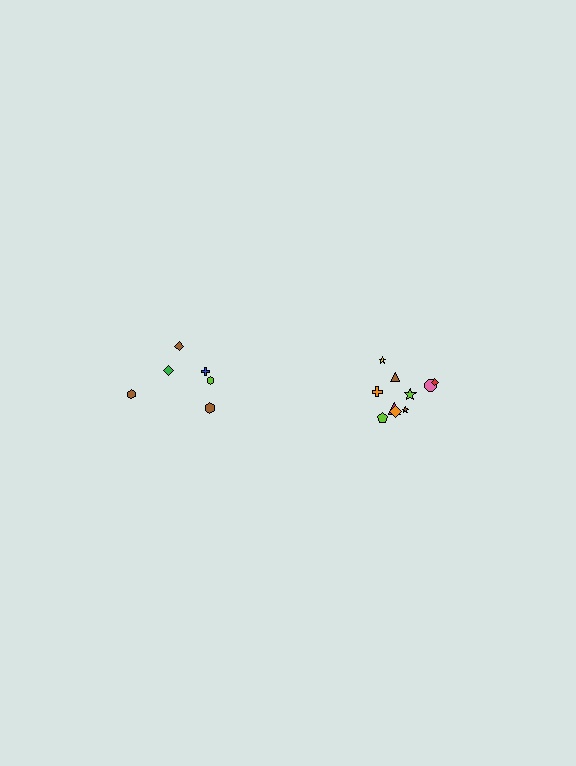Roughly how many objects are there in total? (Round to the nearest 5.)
Roughly 15 objects in total.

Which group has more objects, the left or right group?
The right group.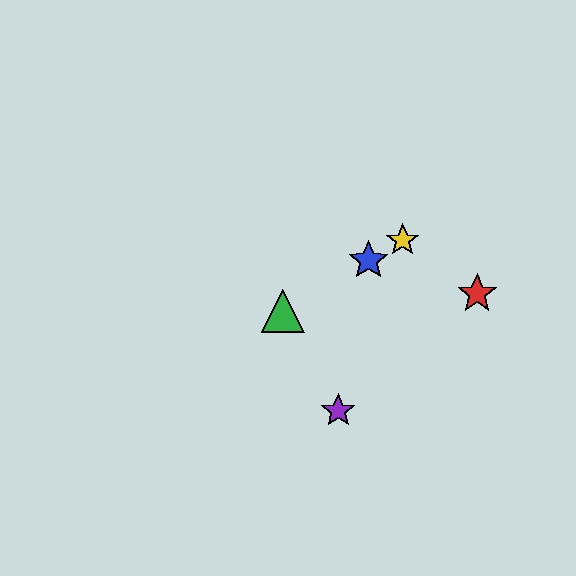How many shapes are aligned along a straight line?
3 shapes (the blue star, the green triangle, the yellow star) are aligned along a straight line.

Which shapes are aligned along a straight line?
The blue star, the green triangle, the yellow star are aligned along a straight line.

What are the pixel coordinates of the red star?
The red star is at (477, 294).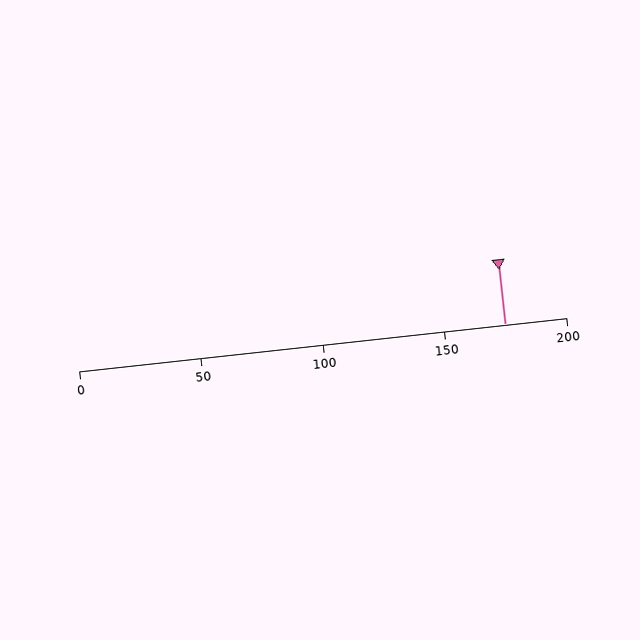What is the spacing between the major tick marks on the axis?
The major ticks are spaced 50 apart.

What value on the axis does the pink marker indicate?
The marker indicates approximately 175.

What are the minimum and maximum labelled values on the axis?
The axis runs from 0 to 200.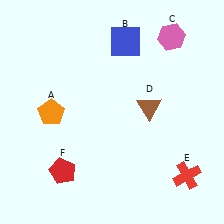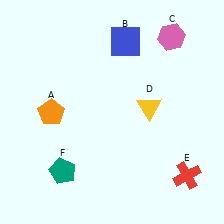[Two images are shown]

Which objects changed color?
D changed from brown to yellow. F changed from red to teal.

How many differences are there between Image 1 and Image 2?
There are 2 differences between the two images.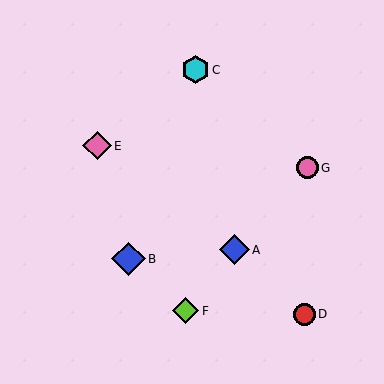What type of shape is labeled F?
Shape F is a lime diamond.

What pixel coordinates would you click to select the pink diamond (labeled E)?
Click at (97, 146) to select the pink diamond E.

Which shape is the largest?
The blue diamond (labeled B) is the largest.